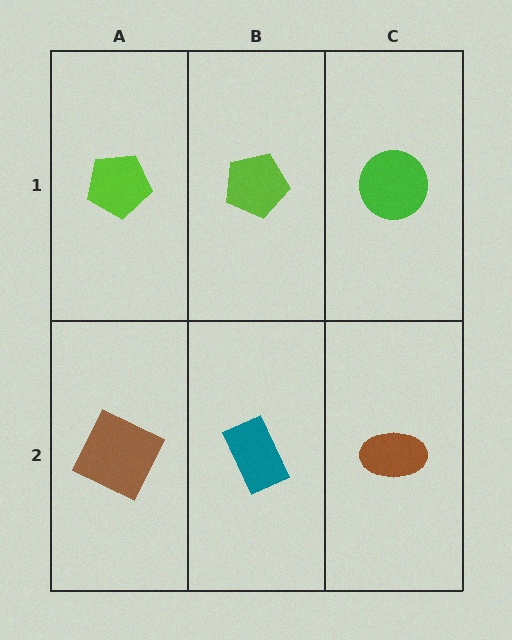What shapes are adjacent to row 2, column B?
A lime pentagon (row 1, column B), a brown square (row 2, column A), a brown ellipse (row 2, column C).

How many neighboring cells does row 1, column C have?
2.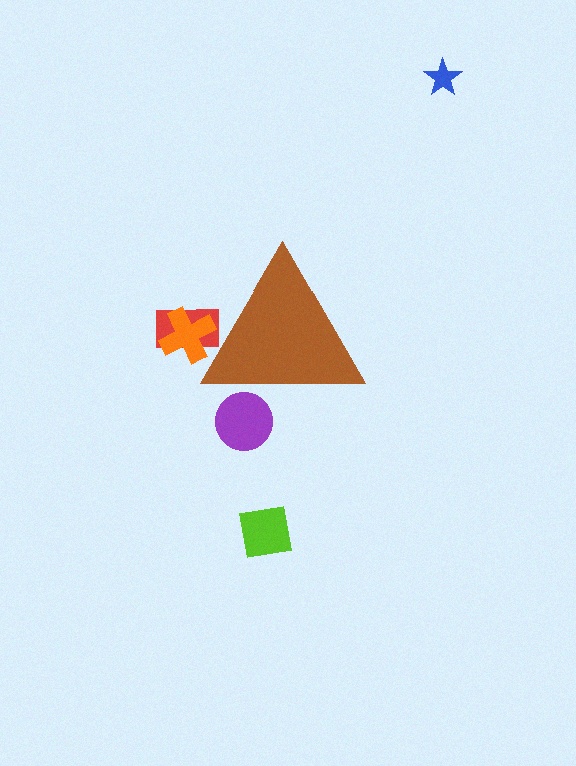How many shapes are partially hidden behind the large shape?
3 shapes are partially hidden.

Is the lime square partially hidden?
No, the lime square is fully visible.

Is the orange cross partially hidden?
Yes, the orange cross is partially hidden behind the brown triangle.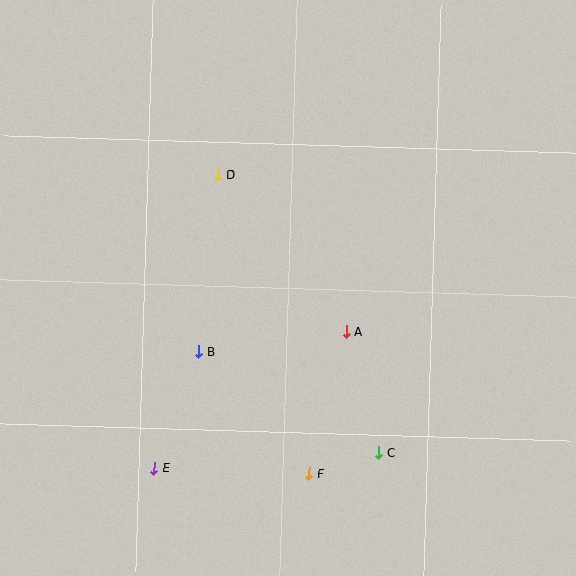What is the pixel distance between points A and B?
The distance between A and B is 149 pixels.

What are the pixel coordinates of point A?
Point A is at (346, 332).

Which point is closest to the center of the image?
Point A at (346, 332) is closest to the center.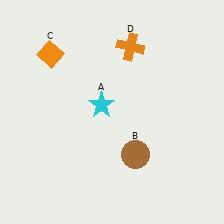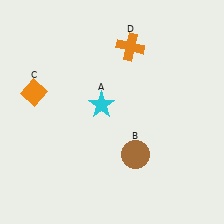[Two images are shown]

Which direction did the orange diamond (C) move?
The orange diamond (C) moved down.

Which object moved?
The orange diamond (C) moved down.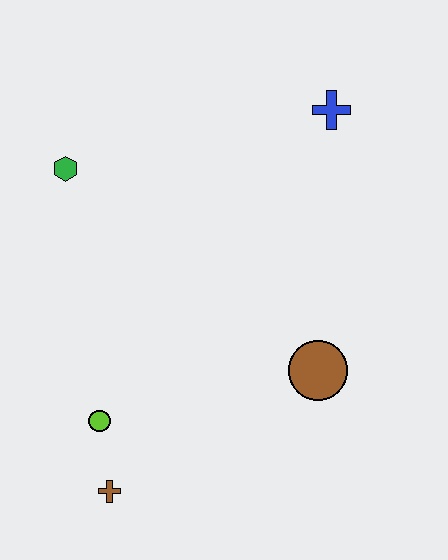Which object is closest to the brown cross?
The lime circle is closest to the brown cross.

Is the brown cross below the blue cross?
Yes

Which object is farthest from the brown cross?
The blue cross is farthest from the brown cross.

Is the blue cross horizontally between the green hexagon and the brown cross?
No